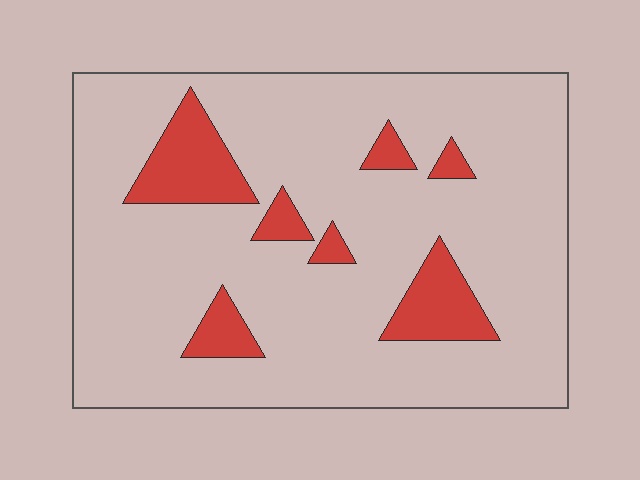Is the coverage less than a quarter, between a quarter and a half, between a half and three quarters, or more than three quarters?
Less than a quarter.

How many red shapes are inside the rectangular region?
7.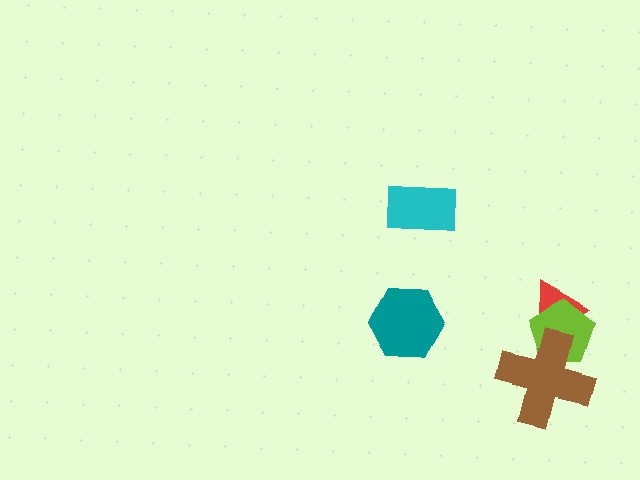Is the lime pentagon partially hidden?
Yes, it is partially covered by another shape.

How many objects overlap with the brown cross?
2 objects overlap with the brown cross.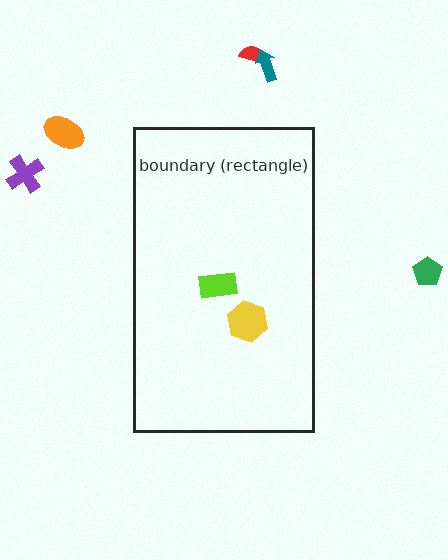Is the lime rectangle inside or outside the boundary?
Inside.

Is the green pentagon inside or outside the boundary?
Outside.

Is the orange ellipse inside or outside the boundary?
Outside.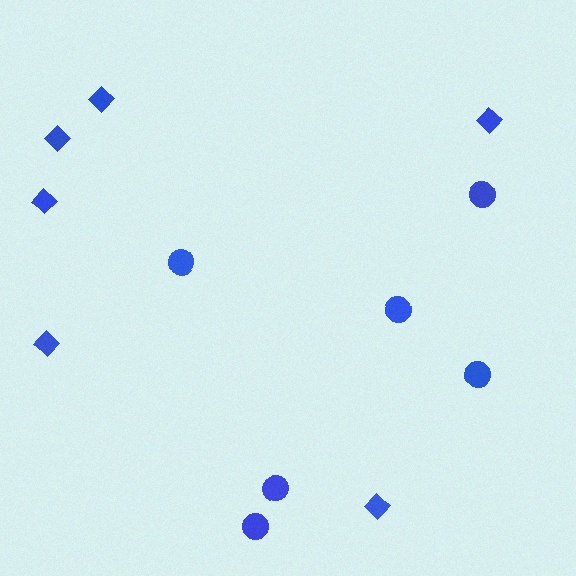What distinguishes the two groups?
There are 2 groups: one group of diamonds (6) and one group of circles (6).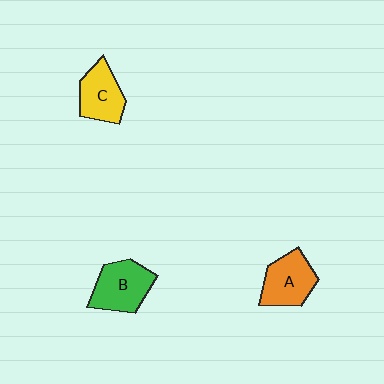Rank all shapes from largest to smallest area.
From largest to smallest: B (green), A (orange), C (yellow).